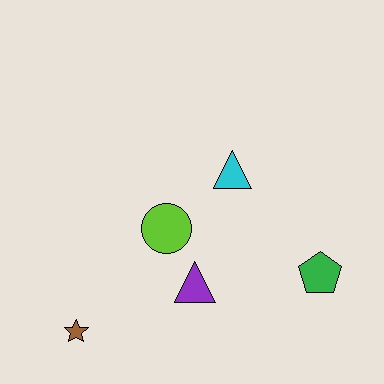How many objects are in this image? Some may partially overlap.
There are 5 objects.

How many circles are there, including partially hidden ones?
There is 1 circle.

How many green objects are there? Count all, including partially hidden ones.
There is 1 green object.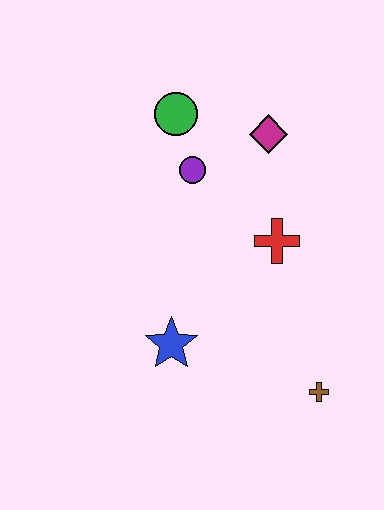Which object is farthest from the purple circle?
The brown cross is farthest from the purple circle.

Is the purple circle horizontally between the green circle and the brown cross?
Yes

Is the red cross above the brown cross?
Yes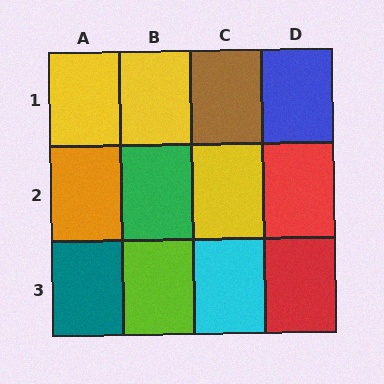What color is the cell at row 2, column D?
Red.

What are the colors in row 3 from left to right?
Teal, lime, cyan, red.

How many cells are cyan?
1 cell is cyan.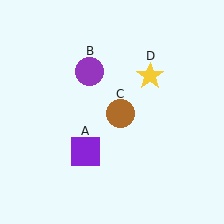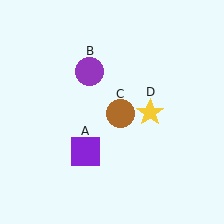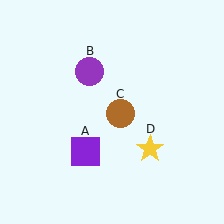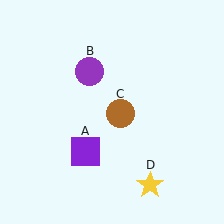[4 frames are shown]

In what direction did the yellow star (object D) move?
The yellow star (object D) moved down.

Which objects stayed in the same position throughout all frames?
Purple square (object A) and purple circle (object B) and brown circle (object C) remained stationary.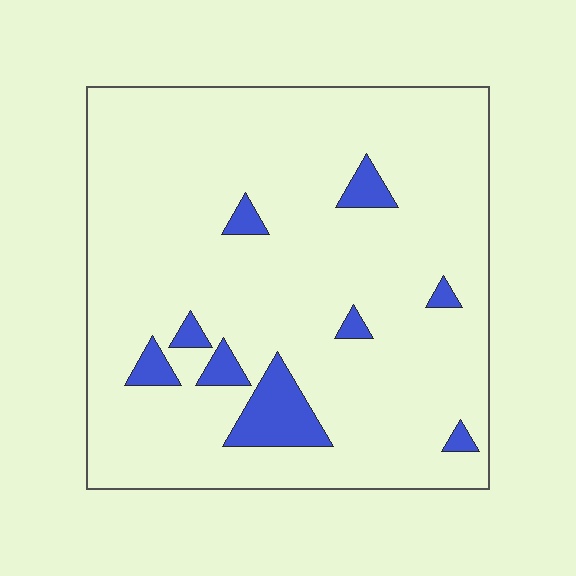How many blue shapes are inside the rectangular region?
9.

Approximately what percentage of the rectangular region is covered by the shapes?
Approximately 10%.